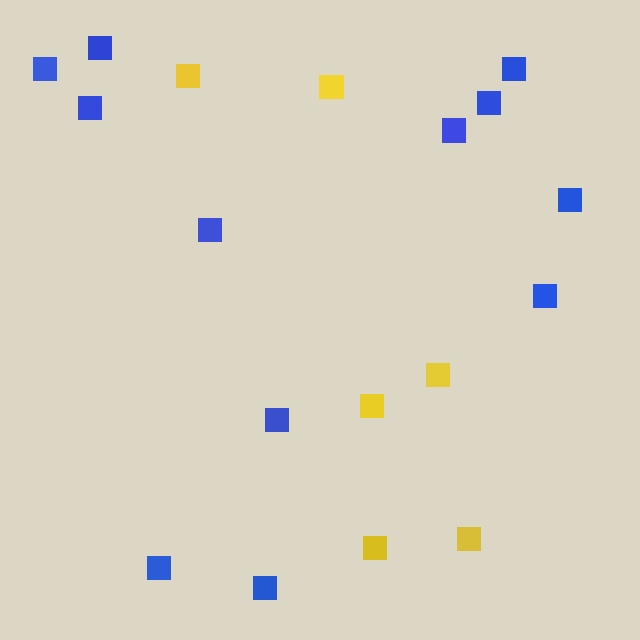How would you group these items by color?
There are 2 groups: one group of blue squares (12) and one group of yellow squares (6).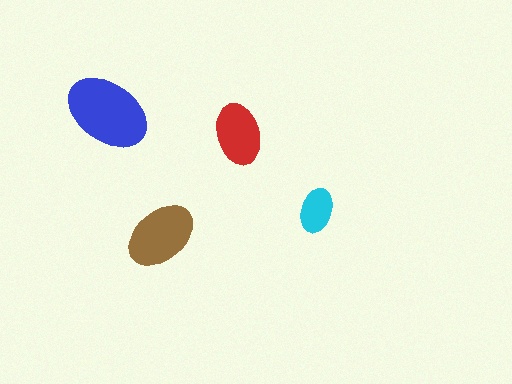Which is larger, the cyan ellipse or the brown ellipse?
The brown one.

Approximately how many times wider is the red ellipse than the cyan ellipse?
About 1.5 times wider.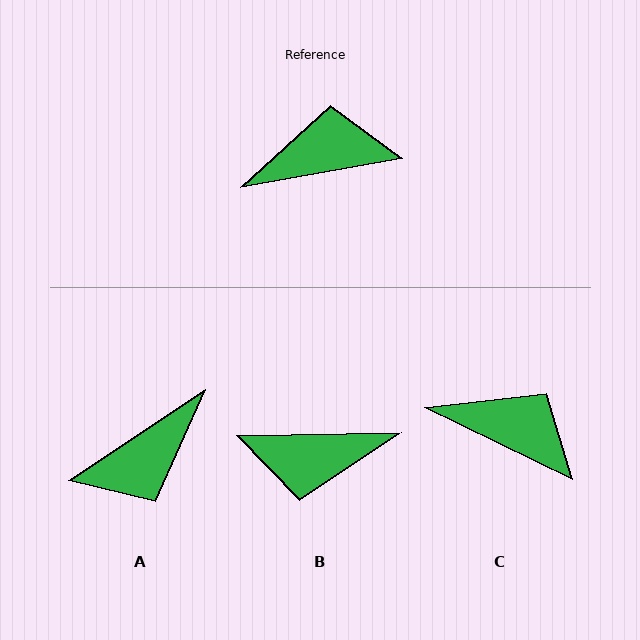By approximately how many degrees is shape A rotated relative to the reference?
Approximately 156 degrees clockwise.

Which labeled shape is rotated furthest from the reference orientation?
B, about 171 degrees away.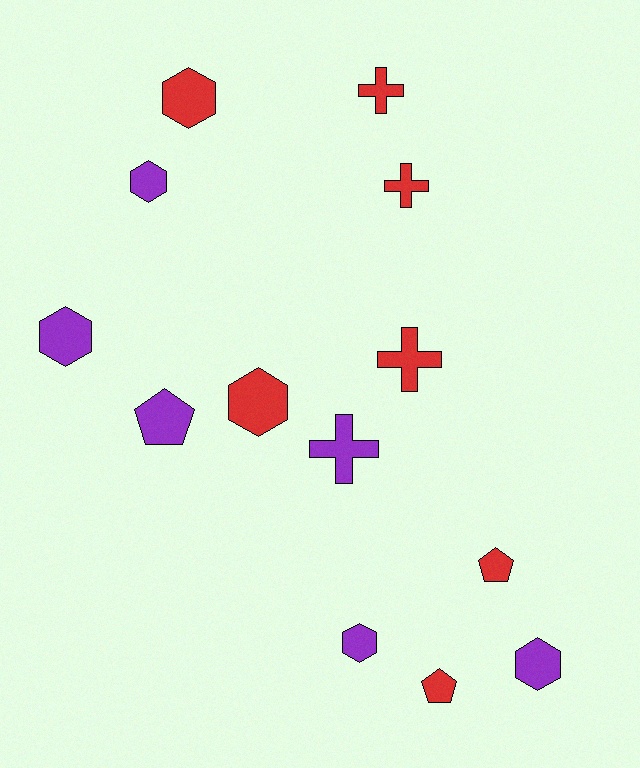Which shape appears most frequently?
Hexagon, with 6 objects.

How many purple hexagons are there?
There are 4 purple hexagons.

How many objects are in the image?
There are 13 objects.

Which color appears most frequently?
Red, with 7 objects.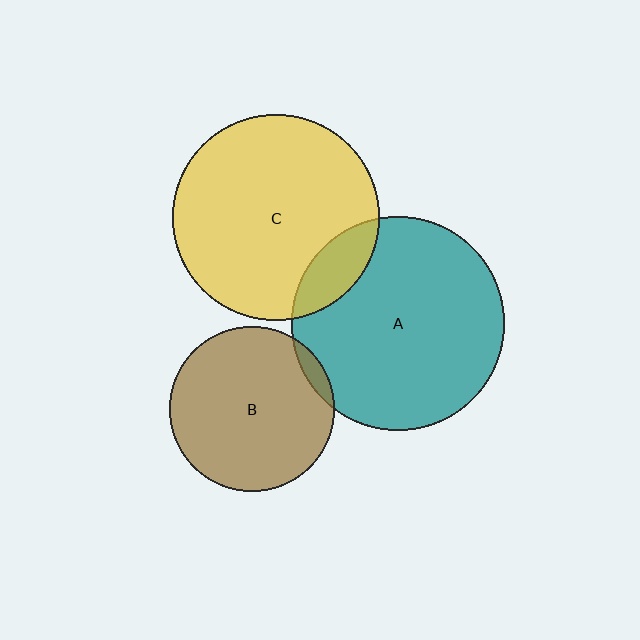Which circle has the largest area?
Circle A (teal).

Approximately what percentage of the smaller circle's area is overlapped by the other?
Approximately 15%.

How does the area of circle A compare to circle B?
Approximately 1.7 times.